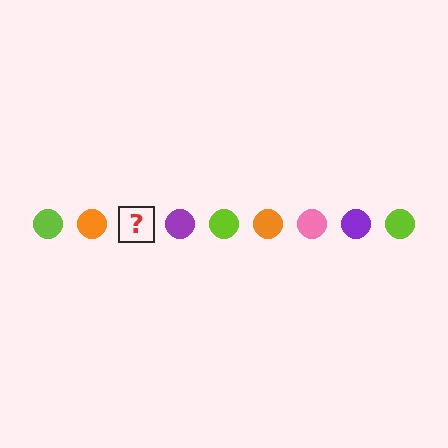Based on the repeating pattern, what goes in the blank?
The blank should be a pink circle.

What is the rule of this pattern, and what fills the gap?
The rule is that the pattern cycles through lime, orange, pink, purple circles. The gap should be filled with a pink circle.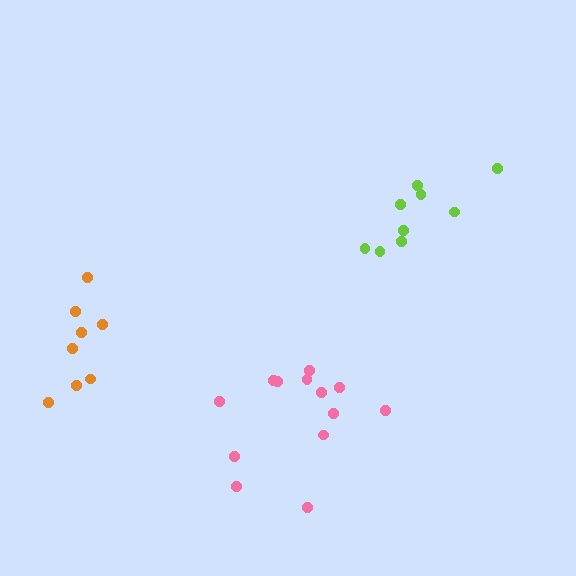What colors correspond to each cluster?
The clusters are colored: pink, lime, orange.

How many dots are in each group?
Group 1: 13 dots, Group 2: 9 dots, Group 3: 8 dots (30 total).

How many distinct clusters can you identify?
There are 3 distinct clusters.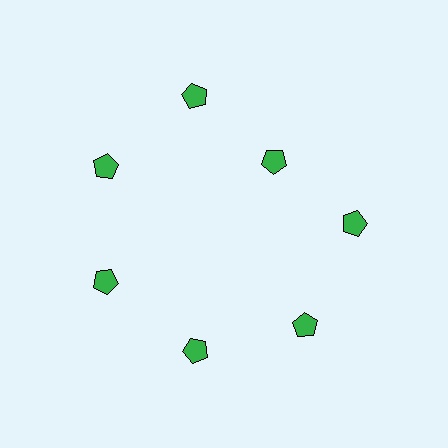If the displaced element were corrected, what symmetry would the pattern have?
It would have 7-fold rotational symmetry — the pattern would map onto itself every 51 degrees.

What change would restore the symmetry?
The symmetry would be restored by moving it outward, back onto the ring so that all 7 pentagons sit at equal angles and equal distance from the center.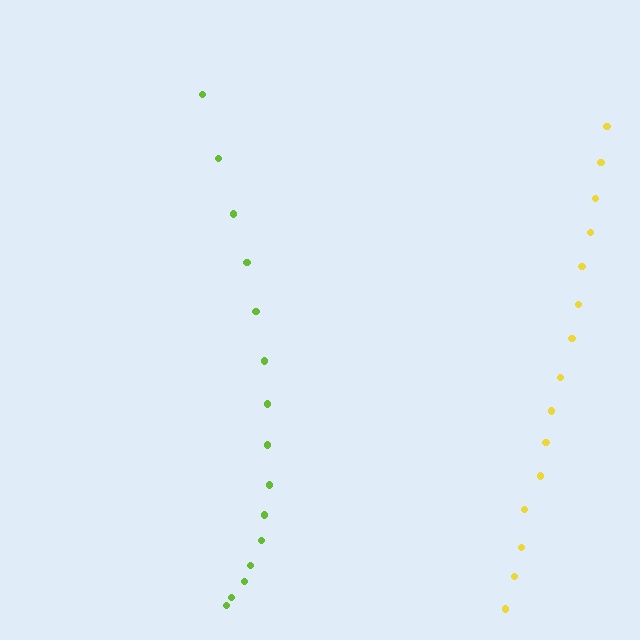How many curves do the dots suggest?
There are 2 distinct paths.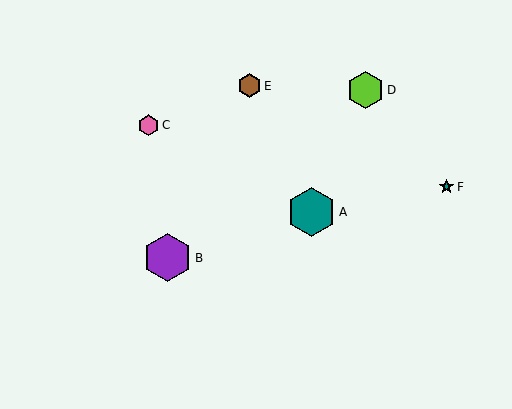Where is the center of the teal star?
The center of the teal star is at (447, 187).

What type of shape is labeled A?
Shape A is a teal hexagon.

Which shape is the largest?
The teal hexagon (labeled A) is the largest.